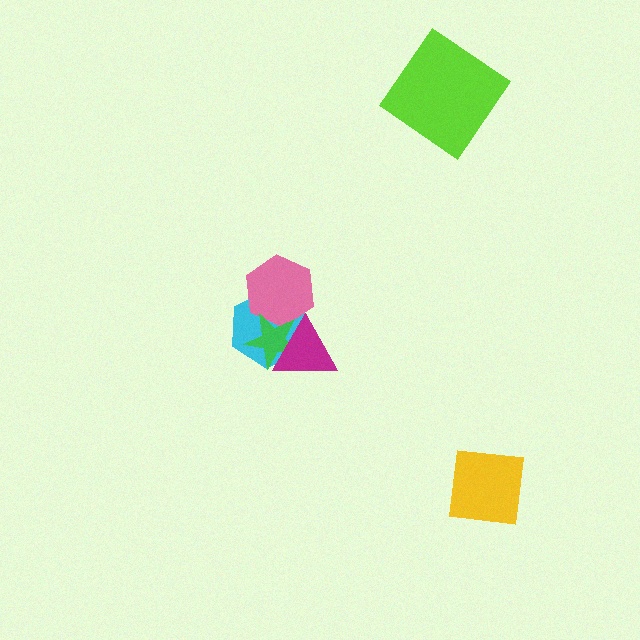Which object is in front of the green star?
The magenta triangle is in front of the green star.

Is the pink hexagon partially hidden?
Yes, it is partially covered by another shape.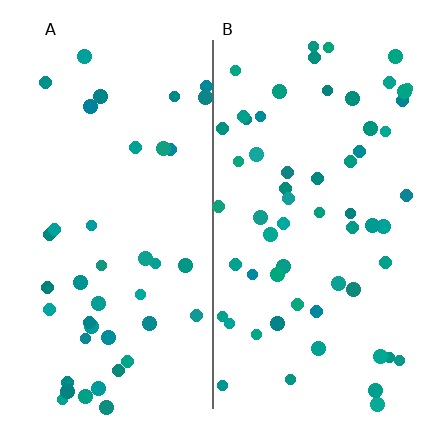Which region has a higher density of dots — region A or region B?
B (the right).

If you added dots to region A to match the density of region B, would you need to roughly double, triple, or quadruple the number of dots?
Approximately double.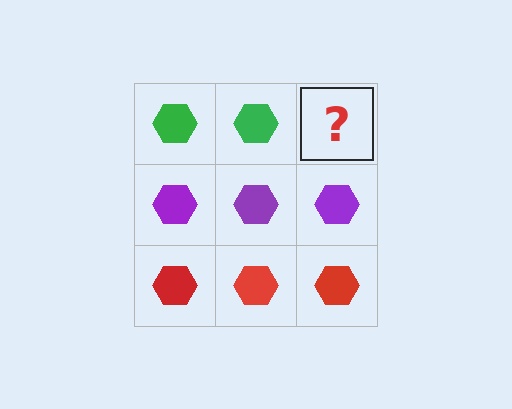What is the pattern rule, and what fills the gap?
The rule is that each row has a consistent color. The gap should be filled with a green hexagon.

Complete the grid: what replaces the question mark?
The question mark should be replaced with a green hexagon.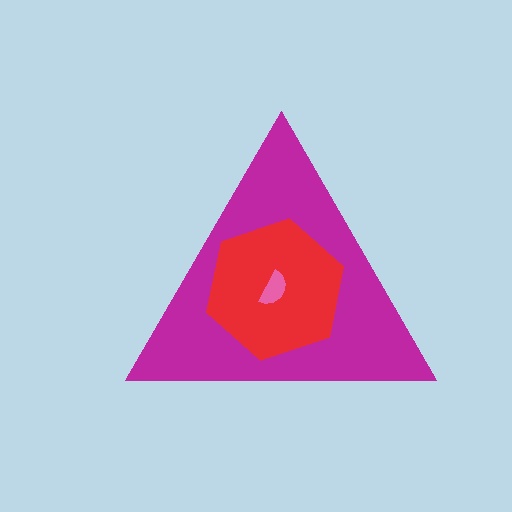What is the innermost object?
The pink semicircle.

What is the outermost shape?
The magenta triangle.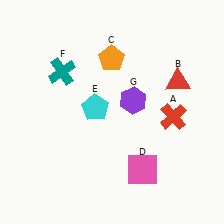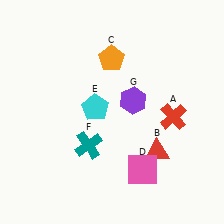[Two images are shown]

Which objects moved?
The objects that moved are: the red triangle (B), the teal cross (F).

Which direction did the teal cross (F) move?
The teal cross (F) moved down.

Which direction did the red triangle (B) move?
The red triangle (B) moved down.